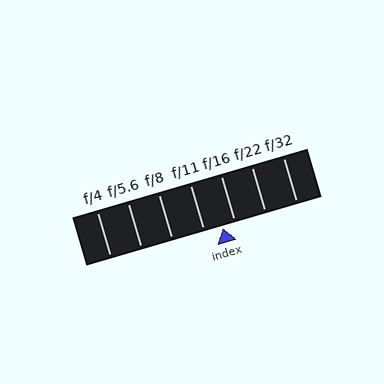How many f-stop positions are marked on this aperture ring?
There are 7 f-stop positions marked.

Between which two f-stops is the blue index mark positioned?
The index mark is between f/11 and f/16.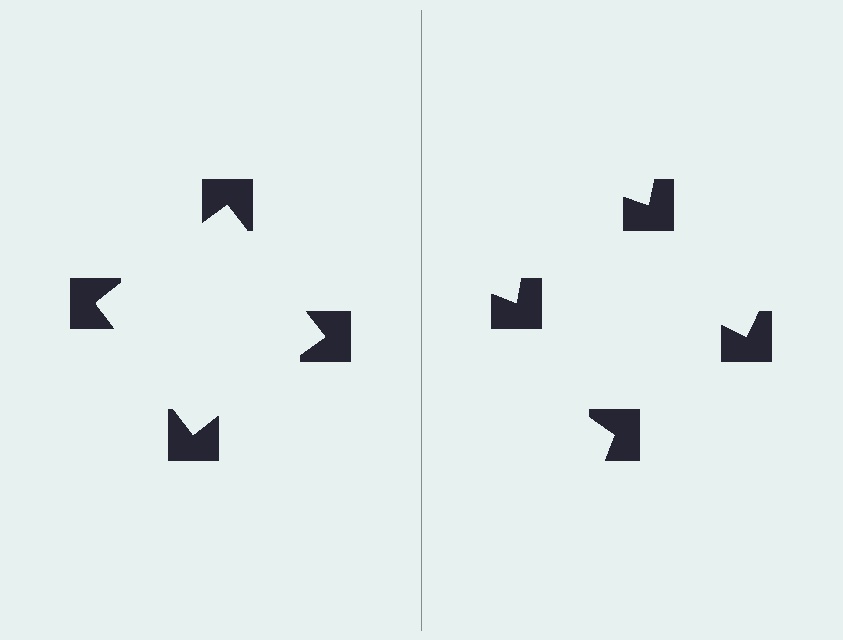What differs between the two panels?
The notched squares are positioned identically on both sides; only the wedge orientations differ. On the left they align to a square; on the right they are misaligned.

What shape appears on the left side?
An illusory square.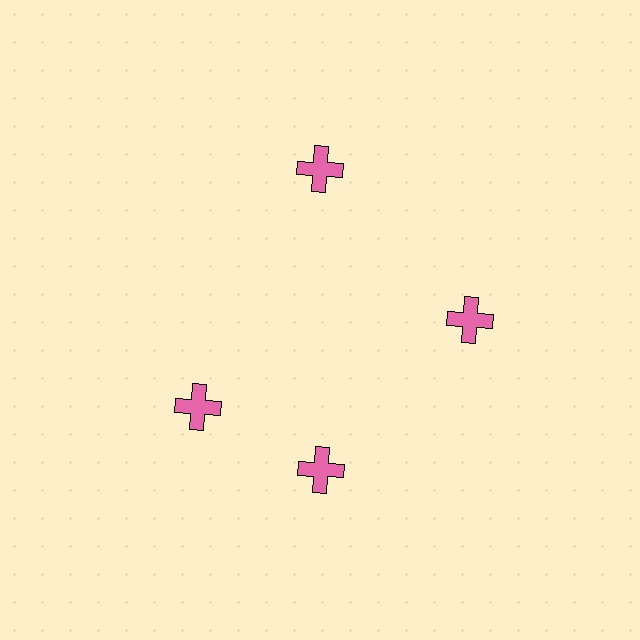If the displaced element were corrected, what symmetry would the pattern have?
It would have 4-fold rotational symmetry — the pattern would map onto itself every 90 degrees.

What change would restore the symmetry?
The symmetry would be restored by rotating it back into even spacing with its neighbors so that all 4 crosses sit at equal angles and equal distance from the center.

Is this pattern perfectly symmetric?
No. The 4 pink crosses are arranged in a ring, but one element near the 9 o'clock position is rotated out of alignment along the ring, breaking the 4-fold rotational symmetry.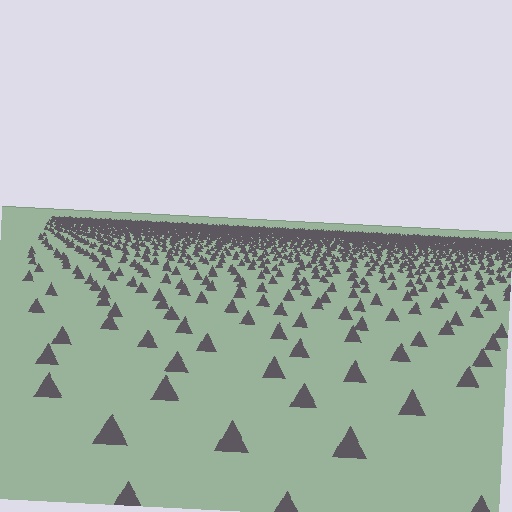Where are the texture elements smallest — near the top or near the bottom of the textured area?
Near the top.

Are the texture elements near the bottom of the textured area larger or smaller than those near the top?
Larger. Near the bottom, elements are closer to the viewer and appear at a bigger on-screen size.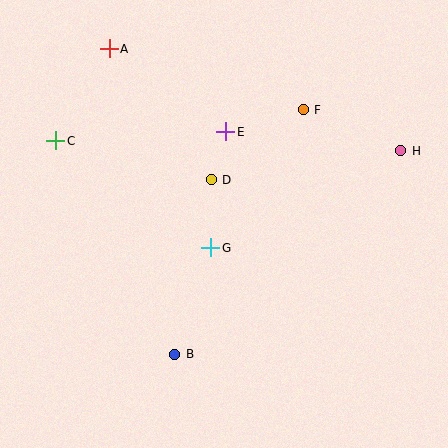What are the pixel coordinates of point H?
Point H is at (401, 151).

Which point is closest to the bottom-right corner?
Point B is closest to the bottom-right corner.